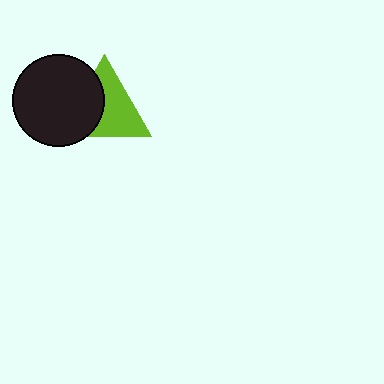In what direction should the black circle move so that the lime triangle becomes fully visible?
The black circle should move left. That is the shortest direction to clear the overlap and leave the lime triangle fully visible.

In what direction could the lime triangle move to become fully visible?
The lime triangle could move right. That would shift it out from behind the black circle entirely.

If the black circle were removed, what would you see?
You would see the complete lime triangle.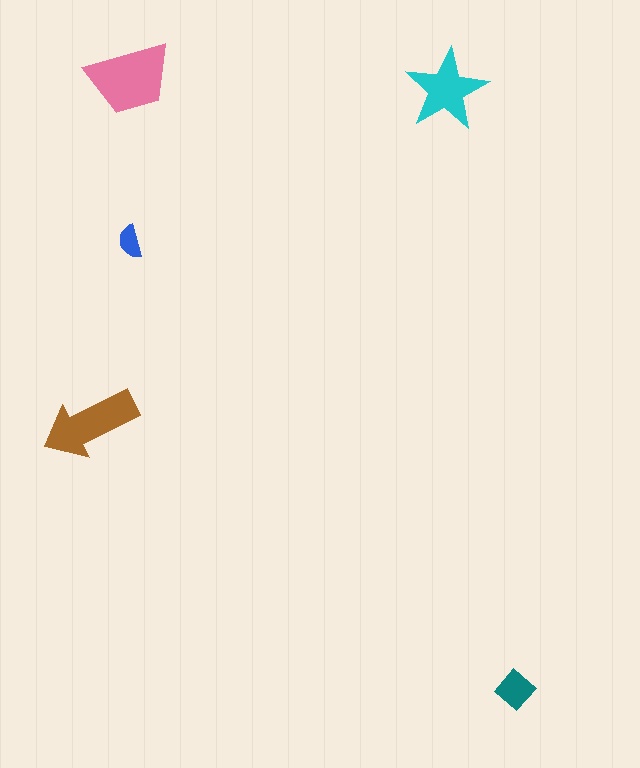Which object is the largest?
The pink trapezoid.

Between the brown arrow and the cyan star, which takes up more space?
The brown arrow.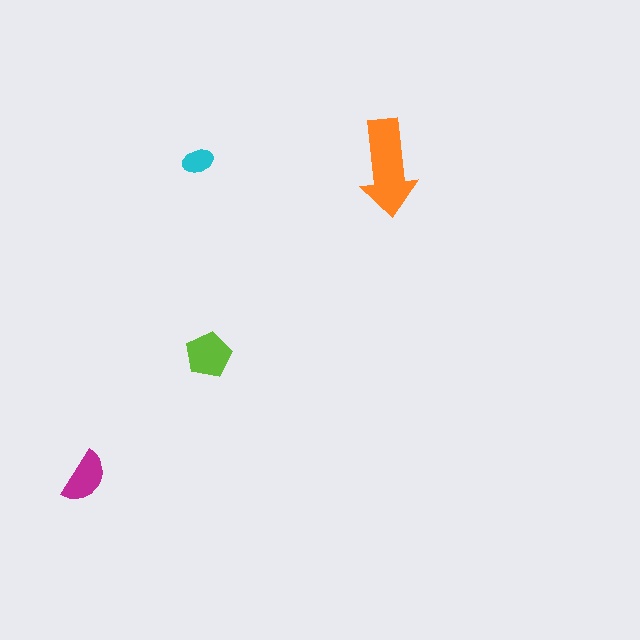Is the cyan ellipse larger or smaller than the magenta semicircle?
Smaller.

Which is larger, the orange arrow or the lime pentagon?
The orange arrow.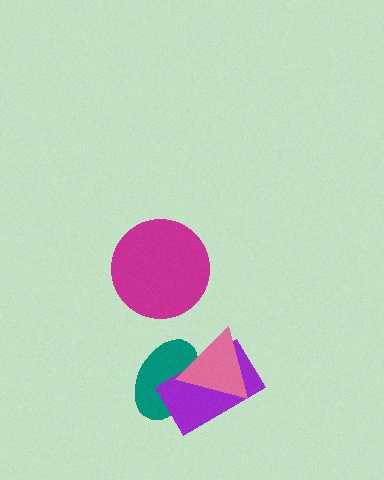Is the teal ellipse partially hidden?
Yes, it is partially covered by another shape.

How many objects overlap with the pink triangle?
2 objects overlap with the pink triangle.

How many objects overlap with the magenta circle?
0 objects overlap with the magenta circle.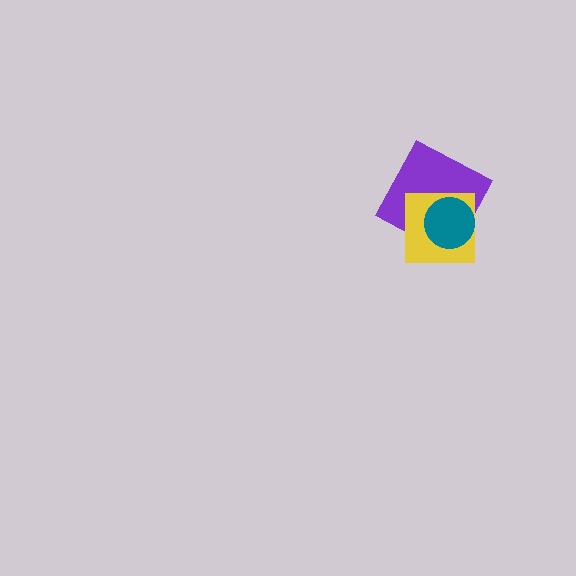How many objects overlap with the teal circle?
2 objects overlap with the teal circle.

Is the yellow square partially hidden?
Yes, it is partially covered by another shape.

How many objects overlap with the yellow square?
2 objects overlap with the yellow square.